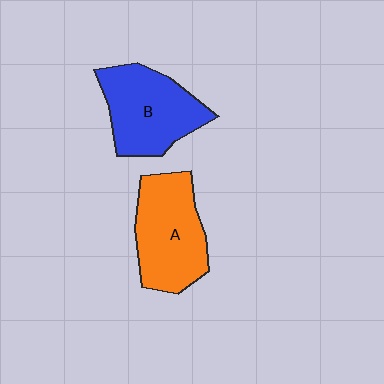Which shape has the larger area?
Shape A (orange).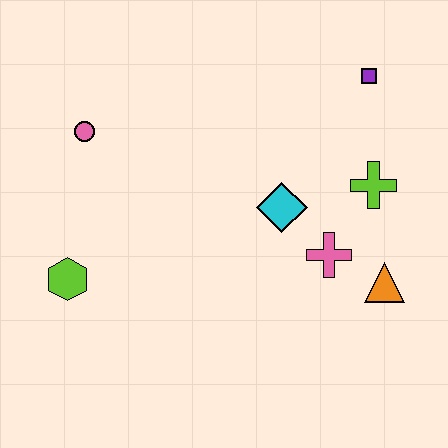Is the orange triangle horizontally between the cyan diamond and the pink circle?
No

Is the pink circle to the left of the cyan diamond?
Yes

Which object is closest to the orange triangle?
The pink cross is closest to the orange triangle.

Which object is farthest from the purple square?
The lime hexagon is farthest from the purple square.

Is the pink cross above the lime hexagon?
Yes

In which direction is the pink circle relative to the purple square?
The pink circle is to the left of the purple square.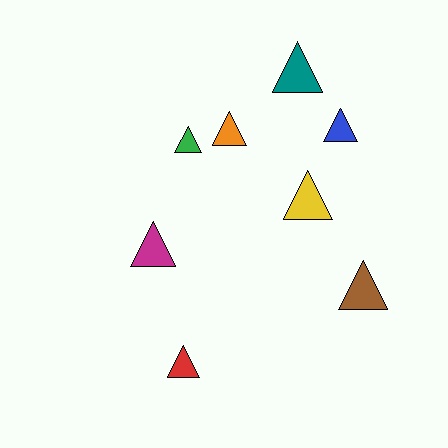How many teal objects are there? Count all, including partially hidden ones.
There is 1 teal object.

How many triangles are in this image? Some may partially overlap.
There are 8 triangles.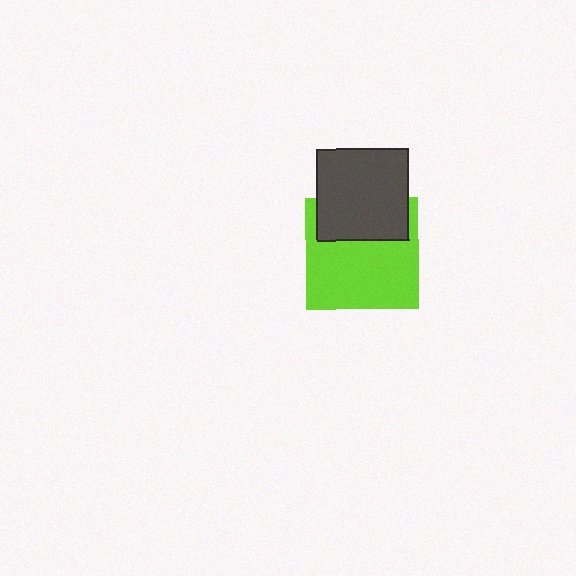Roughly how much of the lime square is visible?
Most of it is visible (roughly 68%).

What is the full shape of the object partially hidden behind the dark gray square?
The partially hidden object is a lime square.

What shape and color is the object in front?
The object in front is a dark gray square.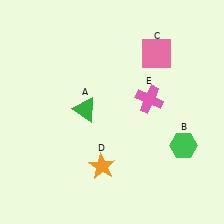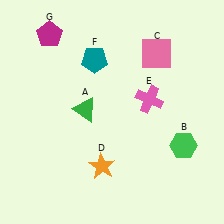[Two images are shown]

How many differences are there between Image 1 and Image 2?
There are 2 differences between the two images.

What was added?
A teal pentagon (F), a magenta pentagon (G) were added in Image 2.